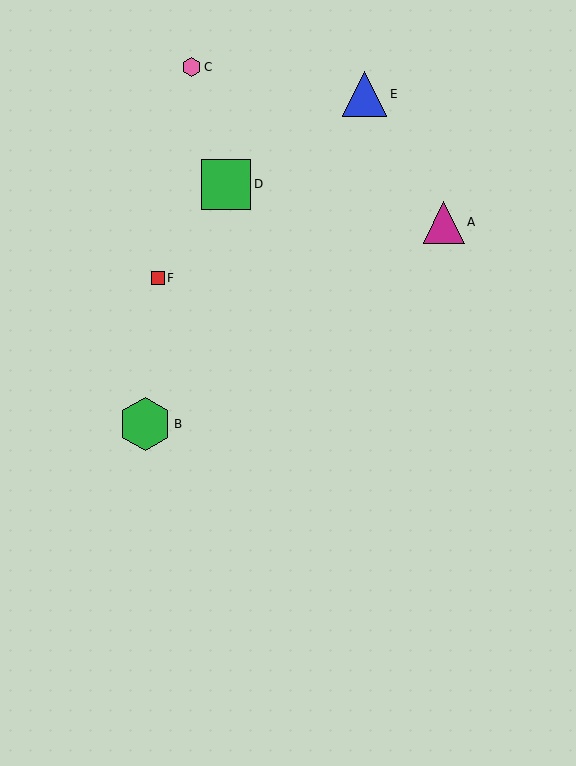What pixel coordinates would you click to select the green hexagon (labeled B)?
Click at (145, 424) to select the green hexagon B.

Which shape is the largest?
The green hexagon (labeled B) is the largest.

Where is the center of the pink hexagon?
The center of the pink hexagon is at (192, 67).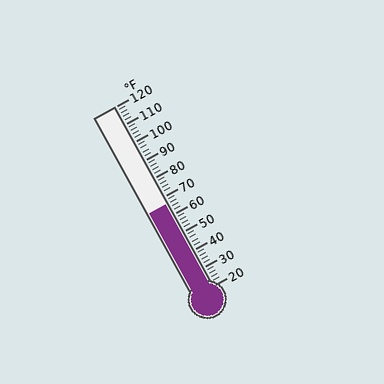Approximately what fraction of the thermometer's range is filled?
The thermometer is filled to approximately 45% of its range.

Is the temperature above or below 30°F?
The temperature is above 30°F.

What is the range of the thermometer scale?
The thermometer scale ranges from 20°F to 120°F.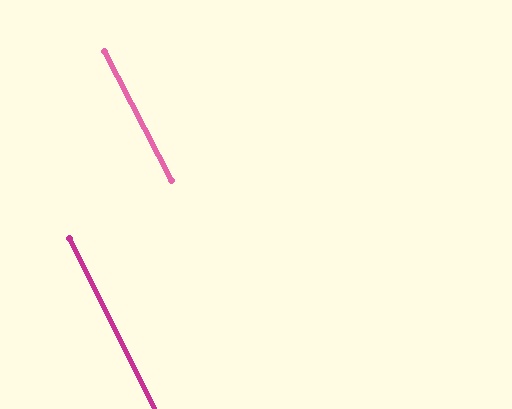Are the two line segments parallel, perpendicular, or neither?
Parallel — their directions differ by only 1.0°.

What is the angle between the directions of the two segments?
Approximately 1 degree.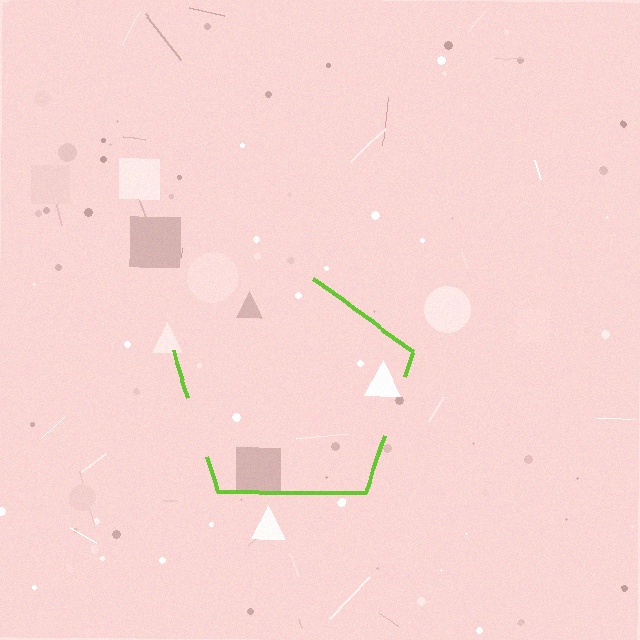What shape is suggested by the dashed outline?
The dashed outline suggests a pentagon.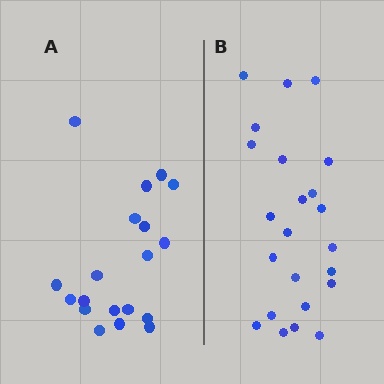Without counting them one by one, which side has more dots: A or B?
Region B (the right region) has more dots.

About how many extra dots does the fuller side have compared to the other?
Region B has about 4 more dots than region A.